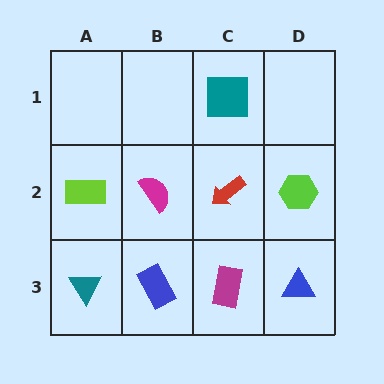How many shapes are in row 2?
4 shapes.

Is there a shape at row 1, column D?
No, that cell is empty.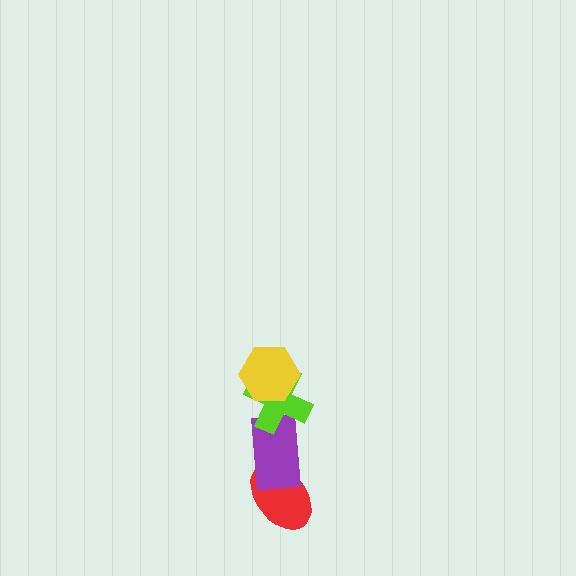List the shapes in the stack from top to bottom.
From top to bottom: the yellow hexagon, the lime cross, the purple rectangle, the red ellipse.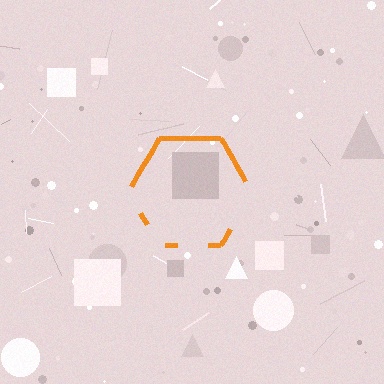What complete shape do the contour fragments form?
The contour fragments form a hexagon.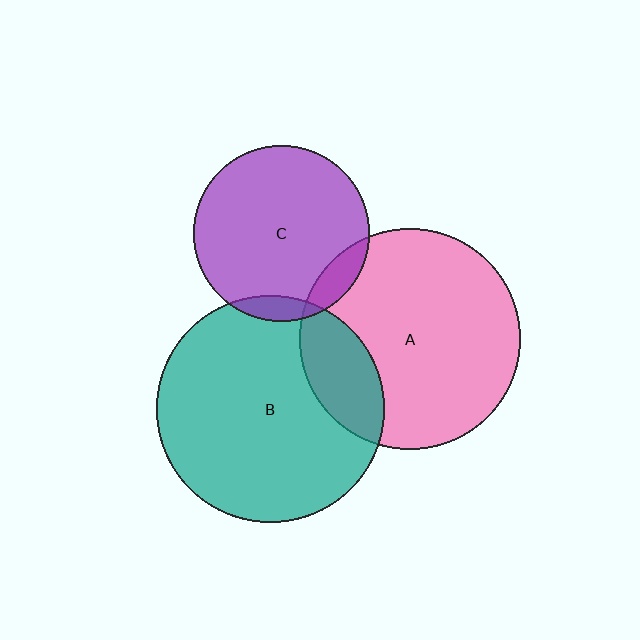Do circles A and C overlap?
Yes.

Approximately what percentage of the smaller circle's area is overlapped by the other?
Approximately 10%.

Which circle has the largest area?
Circle B (teal).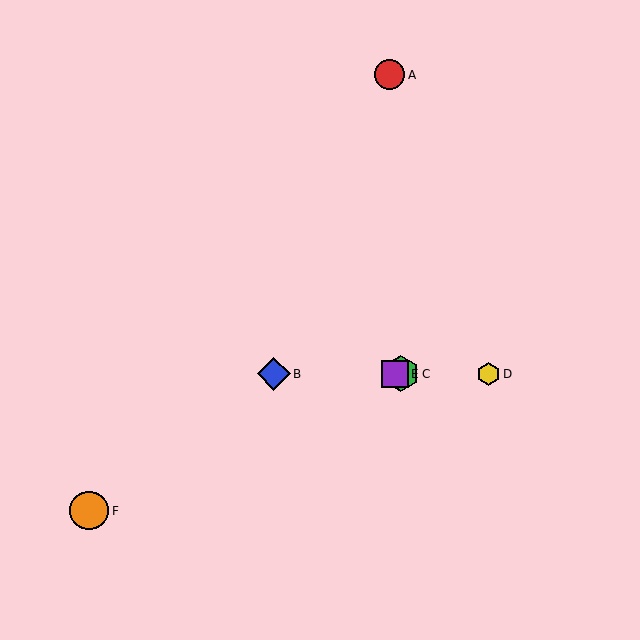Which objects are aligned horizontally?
Objects B, C, D, E are aligned horizontally.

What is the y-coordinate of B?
Object B is at y≈374.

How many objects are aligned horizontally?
4 objects (B, C, D, E) are aligned horizontally.